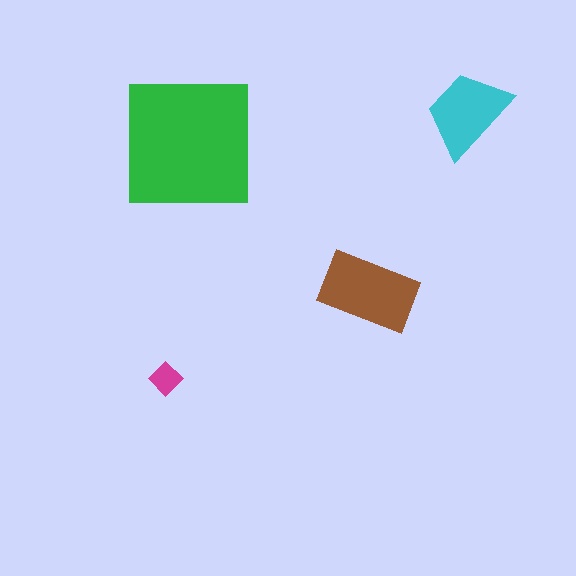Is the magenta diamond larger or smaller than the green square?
Smaller.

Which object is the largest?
The green square.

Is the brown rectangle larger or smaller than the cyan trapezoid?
Larger.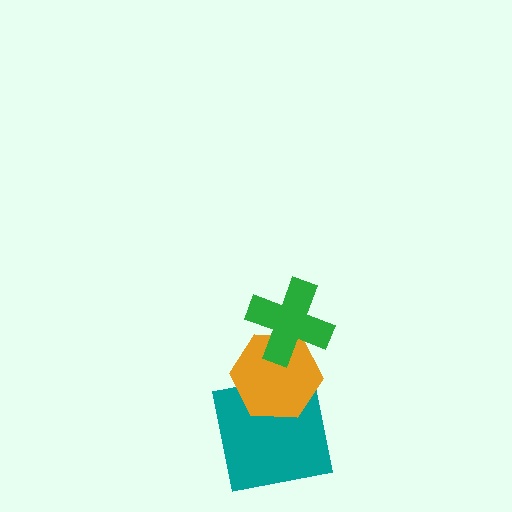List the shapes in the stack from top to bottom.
From top to bottom: the green cross, the orange hexagon, the teal square.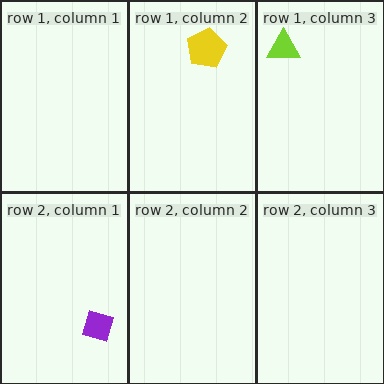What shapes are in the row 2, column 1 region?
The purple diamond.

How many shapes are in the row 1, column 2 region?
1.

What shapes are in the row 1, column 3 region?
The lime triangle.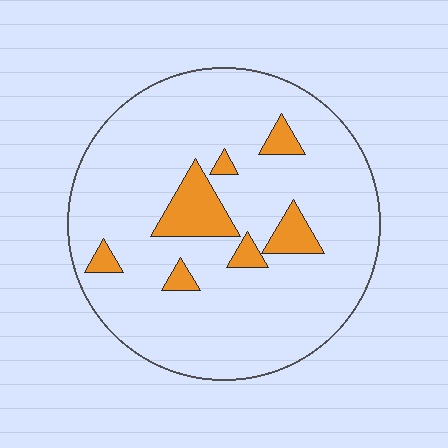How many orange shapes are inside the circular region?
7.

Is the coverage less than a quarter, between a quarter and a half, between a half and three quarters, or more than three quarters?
Less than a quarter.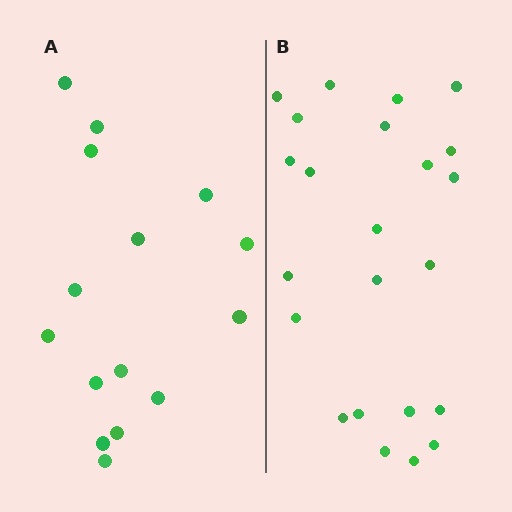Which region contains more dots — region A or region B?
Region B (the right region) has more dots.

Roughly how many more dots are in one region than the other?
Region B has roughly 8 or so more dots than region A.